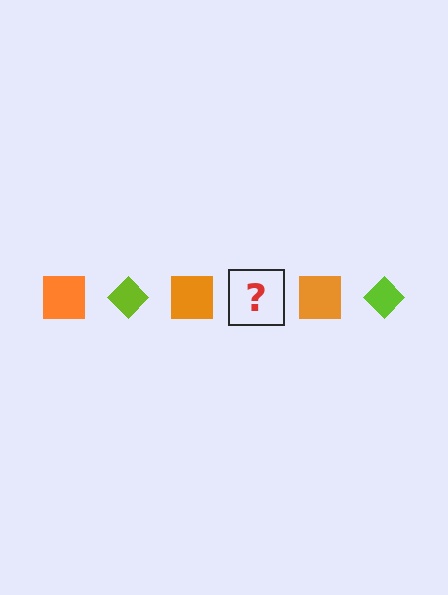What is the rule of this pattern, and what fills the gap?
The rule is that the pattern alternates between orange square and lime diamond. The gap should be filled with a lime diamond.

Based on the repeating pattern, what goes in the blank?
The blank should be a lime diamond.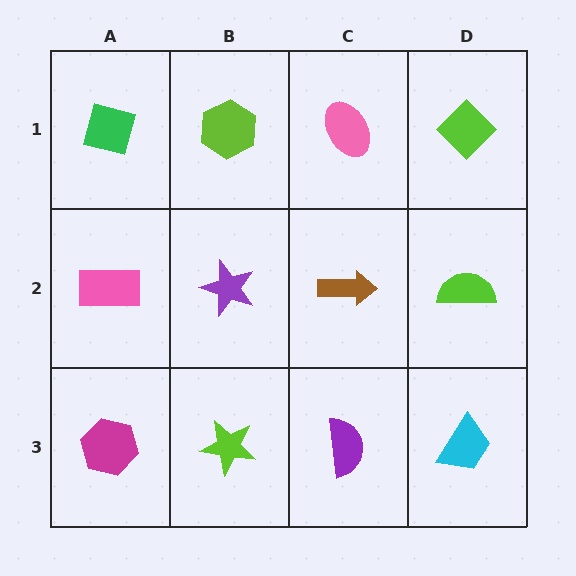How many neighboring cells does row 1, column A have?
2.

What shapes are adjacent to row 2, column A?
A green square (row 1, column A), a magenta hexagon (row 3, column A), a purple star (row 2, column B).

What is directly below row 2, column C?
A purple semicircle.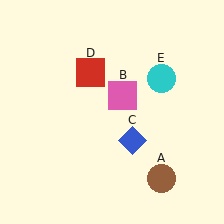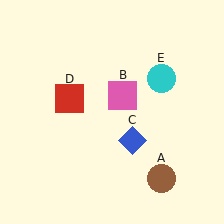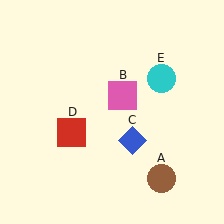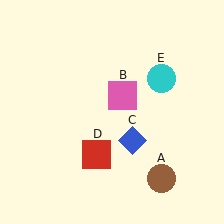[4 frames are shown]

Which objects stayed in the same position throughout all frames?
Brown circle (object A) and pink square (object B) and blue diamond (object C) and cyan circle (object E) remained stationary.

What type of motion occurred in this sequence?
The red square (object D) rotated counterclockwise around the center of the scene.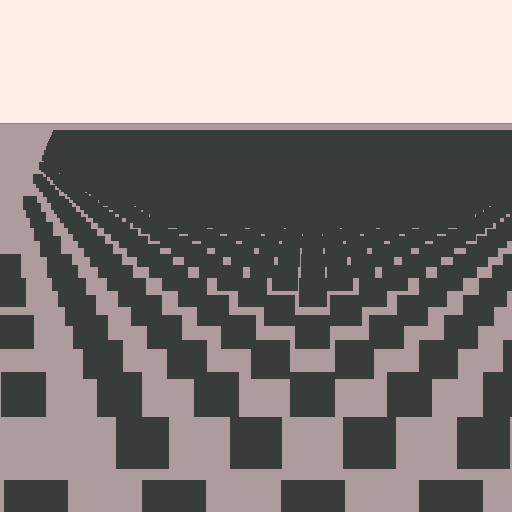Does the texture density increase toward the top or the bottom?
Density increases toward the top.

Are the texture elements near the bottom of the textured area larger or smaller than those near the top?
Larger. Near the bottom, elements are closer to the viewer and appear at a bigger on-screen size.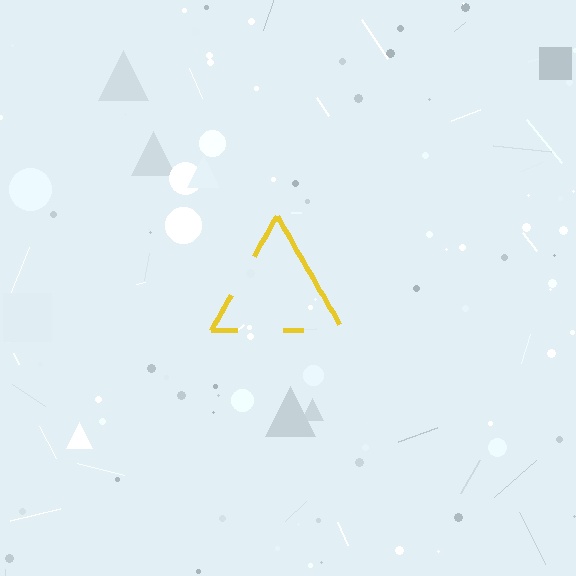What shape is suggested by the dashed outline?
The dashed outline suggests a triangle.